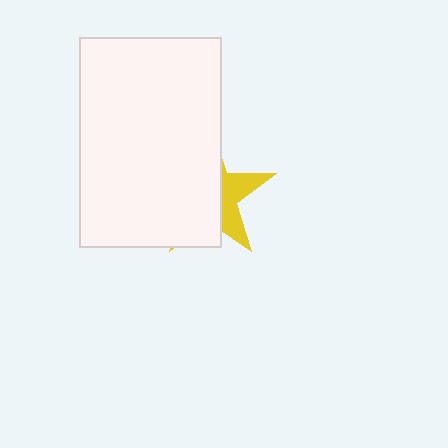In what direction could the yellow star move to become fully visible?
The yellow star could move right. That would shift it out from behind the white rectangle entirely.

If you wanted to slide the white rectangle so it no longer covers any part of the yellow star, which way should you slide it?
Slide it left — that is the most direct way to separate the two shapes.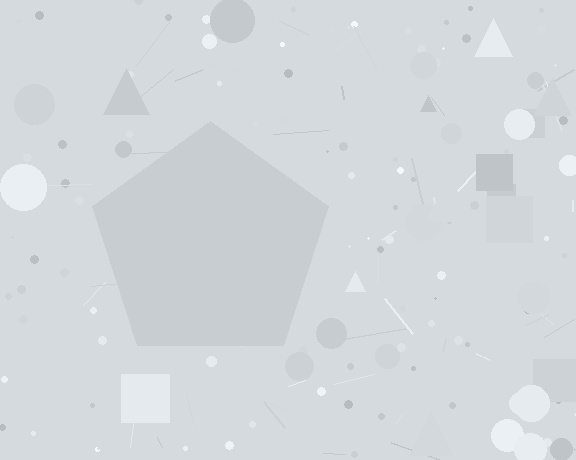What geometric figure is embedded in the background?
A pentagon is embedded in the background.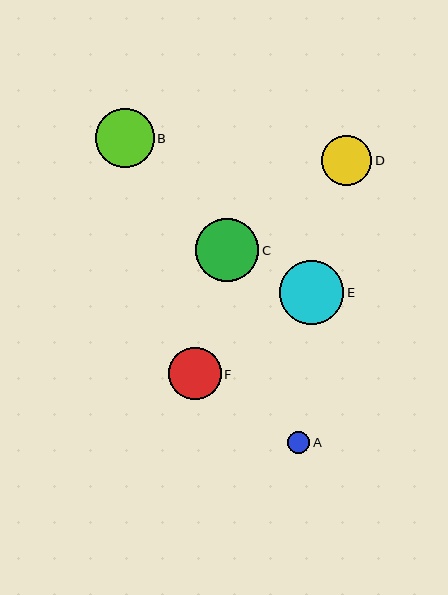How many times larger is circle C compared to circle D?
Circle C is approximately 1.3 times the size of circle D.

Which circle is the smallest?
Circle A is the smallest with a size of approximately 22 pixels.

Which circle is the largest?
Circle E is the largest with a size of approximately 64 pixels.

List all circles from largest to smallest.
From largest to smallest: E, C, B, F, D, A.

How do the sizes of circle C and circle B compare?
Circle C and circle B are approximately the same size.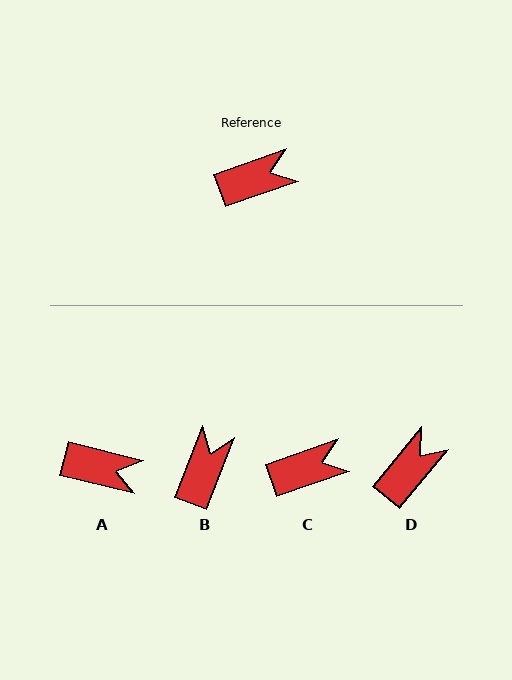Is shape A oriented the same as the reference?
No, it is off by about 33 degrees.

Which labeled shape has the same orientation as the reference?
C.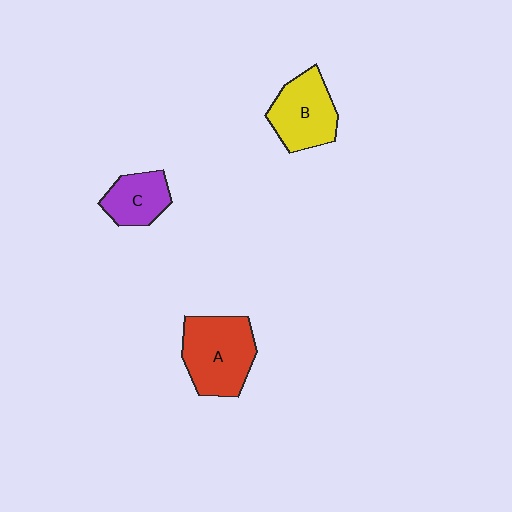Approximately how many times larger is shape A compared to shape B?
Approximately 1.2 times.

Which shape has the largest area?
Shape A (red).